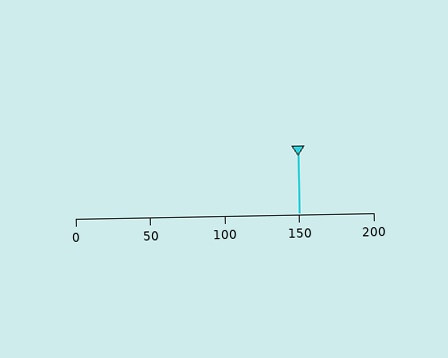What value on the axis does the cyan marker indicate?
The marker indicates approximately 150.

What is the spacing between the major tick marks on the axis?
The major ticks are spaced 50 apart.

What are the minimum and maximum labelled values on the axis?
The axis runs from 0 to 200.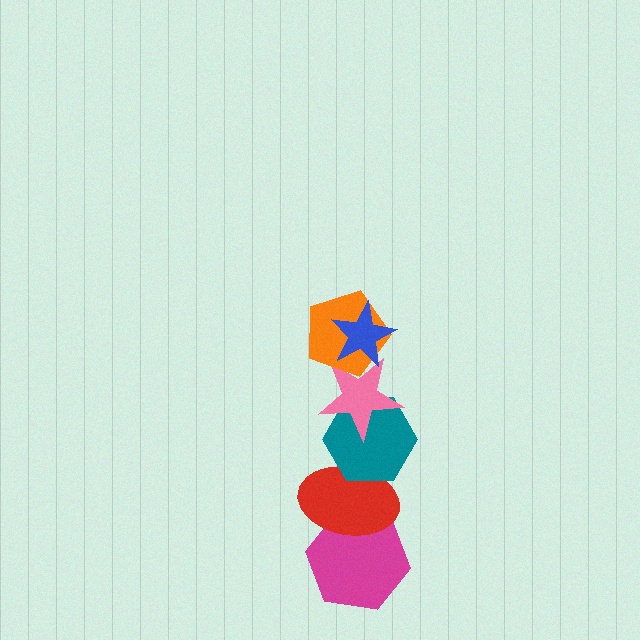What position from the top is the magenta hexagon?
The magenta hexagon is 6th from the top.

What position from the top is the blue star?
The blue star is 1st from the top.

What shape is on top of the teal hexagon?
The pink star is on top of the teal hexagon.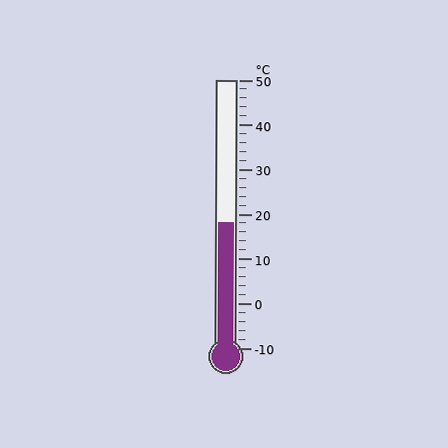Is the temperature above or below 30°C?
The temperature is below 30°C.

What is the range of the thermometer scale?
The thermometer scale ranges from -10°C to 50°C.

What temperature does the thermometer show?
The thermometer shows approximately 18°C.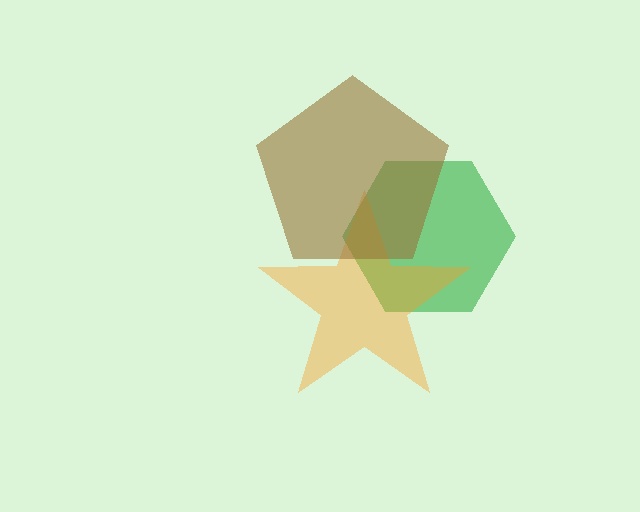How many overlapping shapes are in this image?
There are 3 overlapping shapes in the image.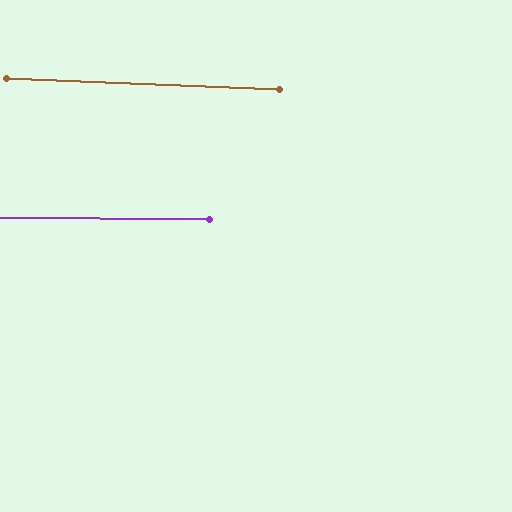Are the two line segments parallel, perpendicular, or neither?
Parallel — their directions differ by only 1.9°.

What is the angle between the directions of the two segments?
Approximately 2 degrees.